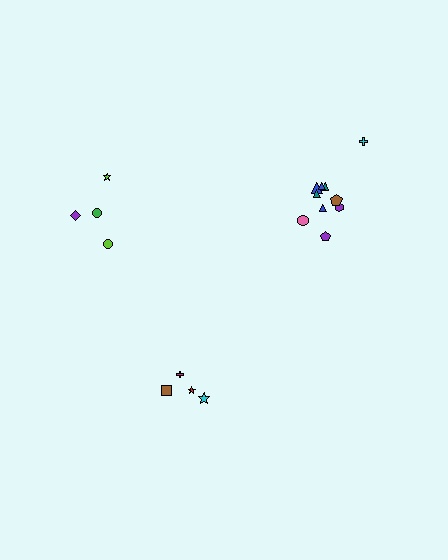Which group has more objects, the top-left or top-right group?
The top-right group.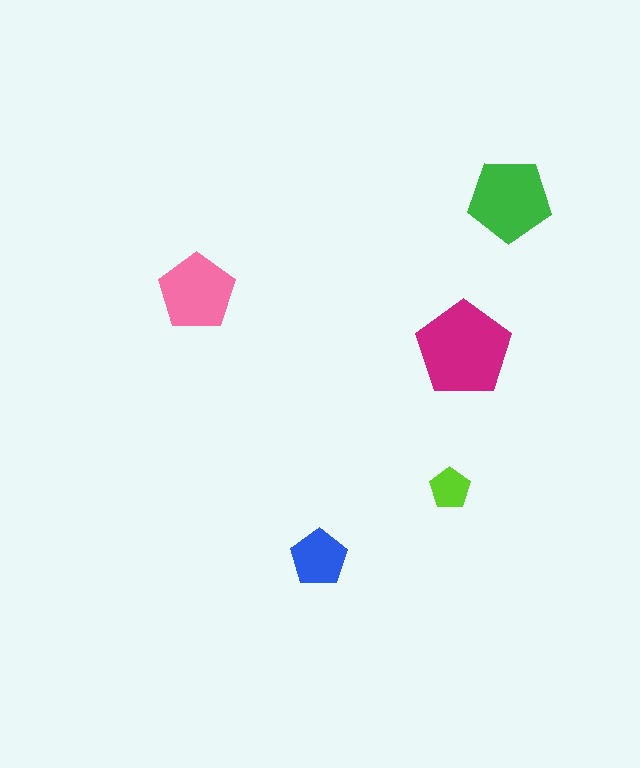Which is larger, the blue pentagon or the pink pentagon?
The pink one.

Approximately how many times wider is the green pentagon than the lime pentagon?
About 2 times wider.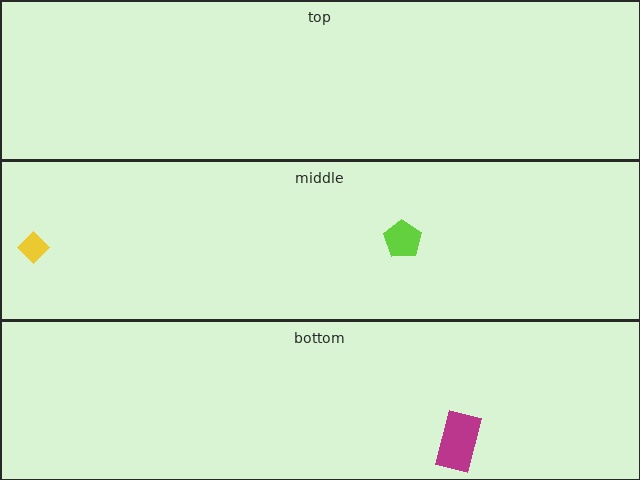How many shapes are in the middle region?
2.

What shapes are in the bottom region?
The magenta rectangle.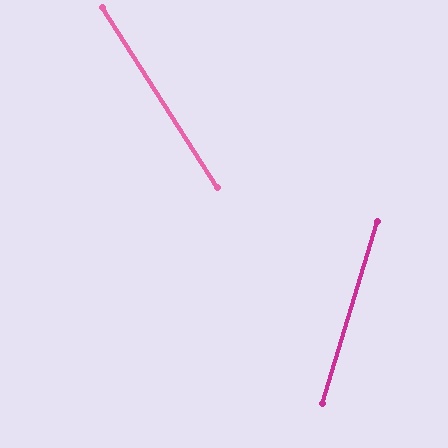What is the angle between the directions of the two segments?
Approximately 49 degrees.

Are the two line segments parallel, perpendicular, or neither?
Neither parallel nor perpendicular — they differ by about 49°.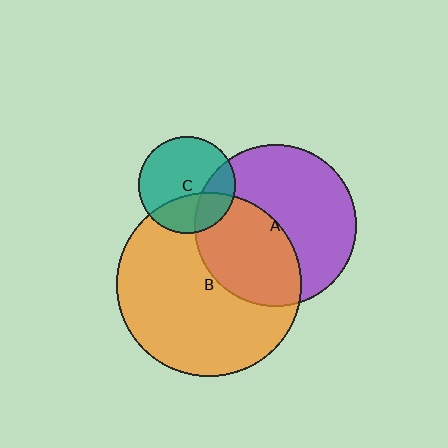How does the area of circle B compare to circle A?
Approximately 1.3 times.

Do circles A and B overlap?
Yes.